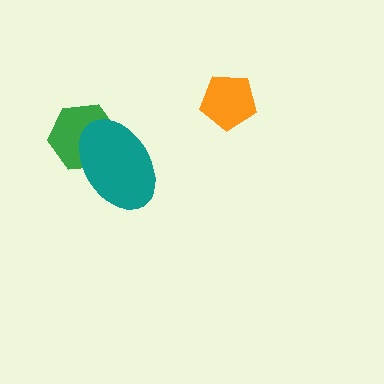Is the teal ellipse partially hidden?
No, no other shape covers it.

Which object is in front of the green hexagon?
The teal ellipse is in front of the green hexagon.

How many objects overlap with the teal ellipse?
1 object overlaps with the teal ellipse.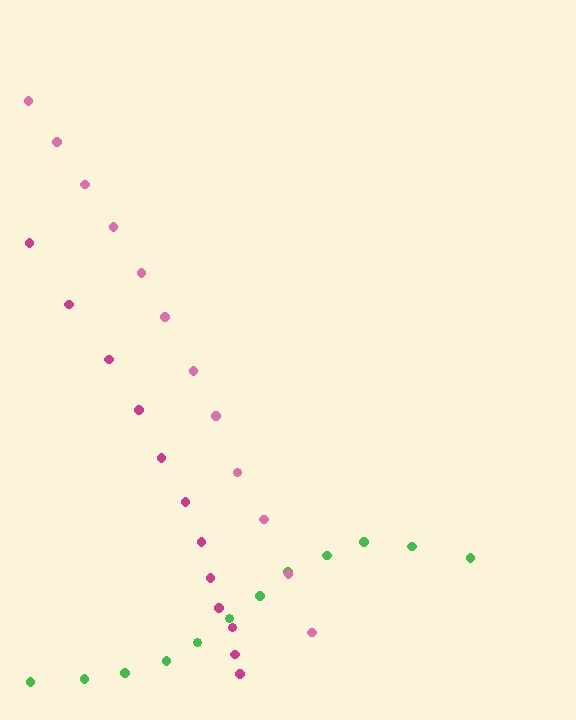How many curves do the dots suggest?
There are 3 distinct paths.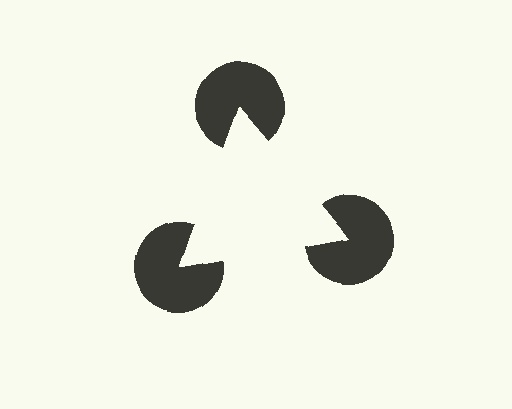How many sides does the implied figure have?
3 sides.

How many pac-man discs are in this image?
There are 3 — one at each vertex of the illusory triangle.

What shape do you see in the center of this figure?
An illusory triangle — its edges are inferred from the aligned wedge cuts in the pac-man discs, not physically drawn.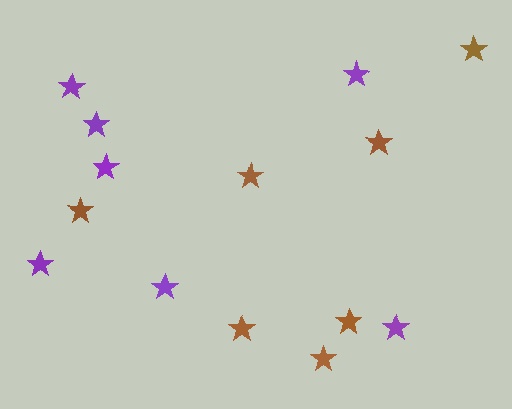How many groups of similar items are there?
There are 2 groups: one group of brown stars (7) and one group of purple stars (7).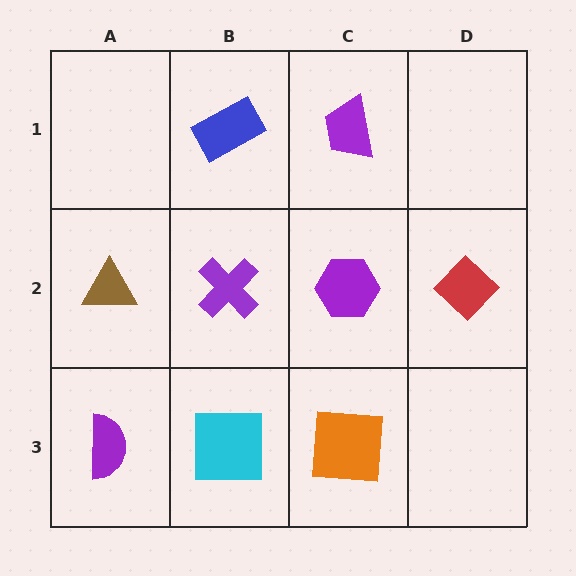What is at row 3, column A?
A purple semicircle.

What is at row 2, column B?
A purple cross.